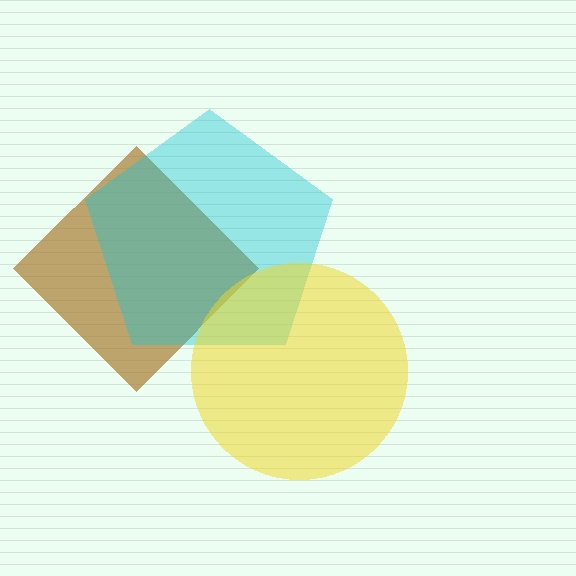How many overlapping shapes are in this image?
There are 3 overlapping shapes in the image.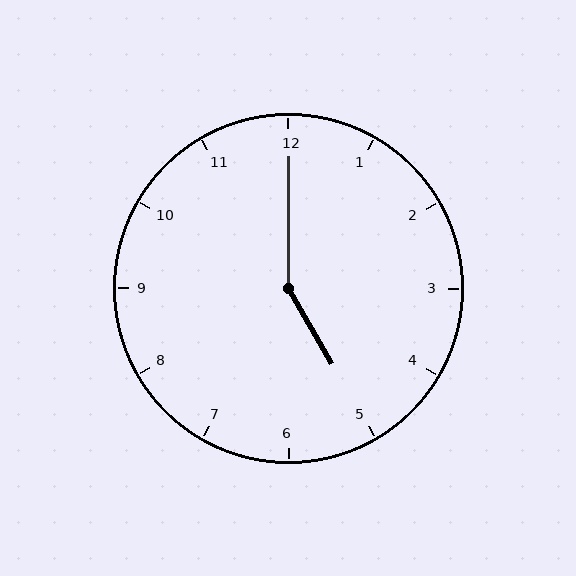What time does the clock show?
5:00.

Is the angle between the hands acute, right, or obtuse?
It is obtuse.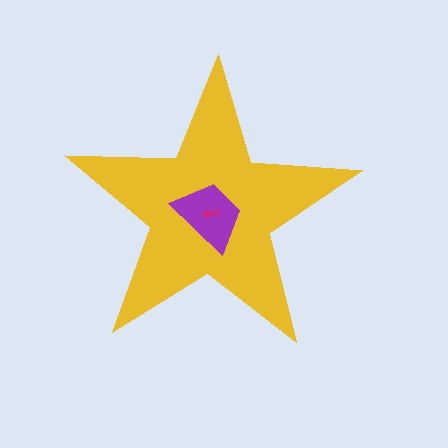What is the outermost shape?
The yellow star.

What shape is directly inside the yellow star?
The purple trapezoid.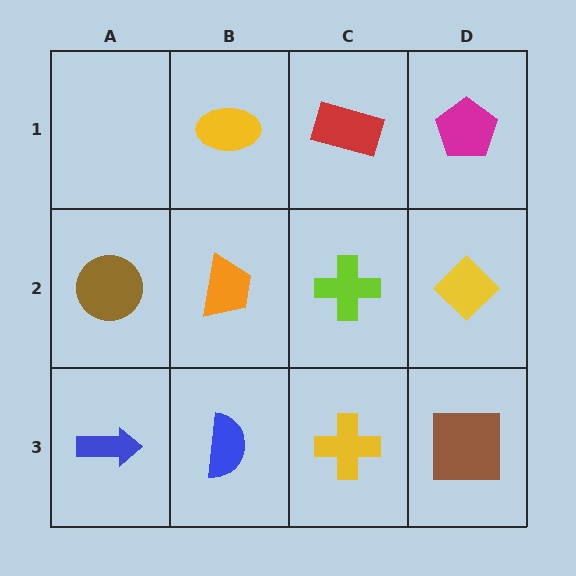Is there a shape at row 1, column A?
No, that cell is empty.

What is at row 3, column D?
A brown square.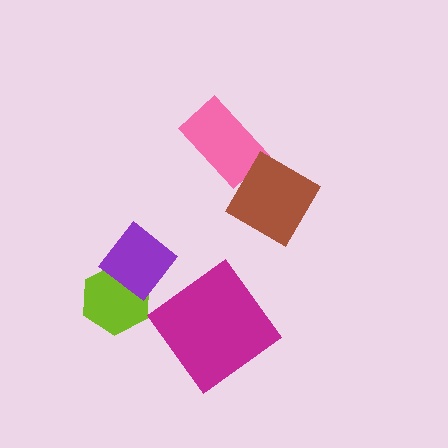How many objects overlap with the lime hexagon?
1 object overlaps with the lime hexagon.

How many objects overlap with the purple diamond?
1 object overlaps with the purple diamond.